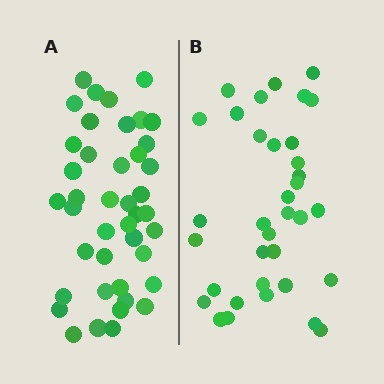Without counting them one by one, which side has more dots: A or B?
Region A (the left region) has more dots.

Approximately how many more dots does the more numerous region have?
Region A has roughly 8 or so more dots than region B.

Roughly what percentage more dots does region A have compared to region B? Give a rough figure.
About 20% more.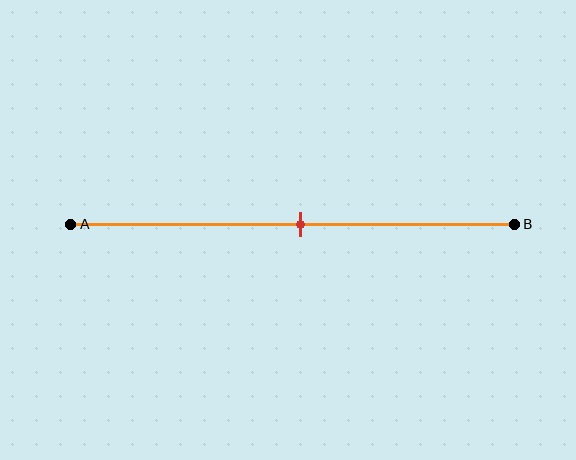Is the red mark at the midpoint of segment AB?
Yes, the mark is approximately at the midpoint.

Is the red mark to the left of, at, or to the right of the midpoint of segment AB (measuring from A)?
The red mark is approximately at the midpoint of segment AB.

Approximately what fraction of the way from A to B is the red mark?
The red mark is approximately 50% of the way from A to B.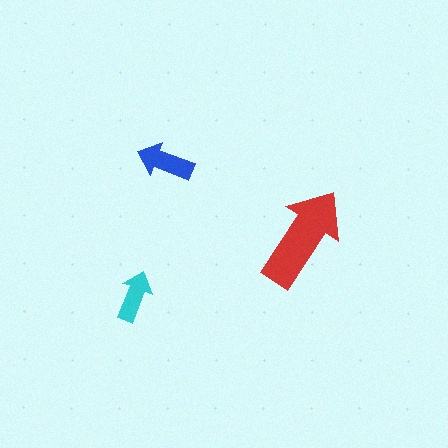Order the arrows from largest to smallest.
the red one, the blue one, the cyan one.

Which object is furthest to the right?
The red arrow is rightmost.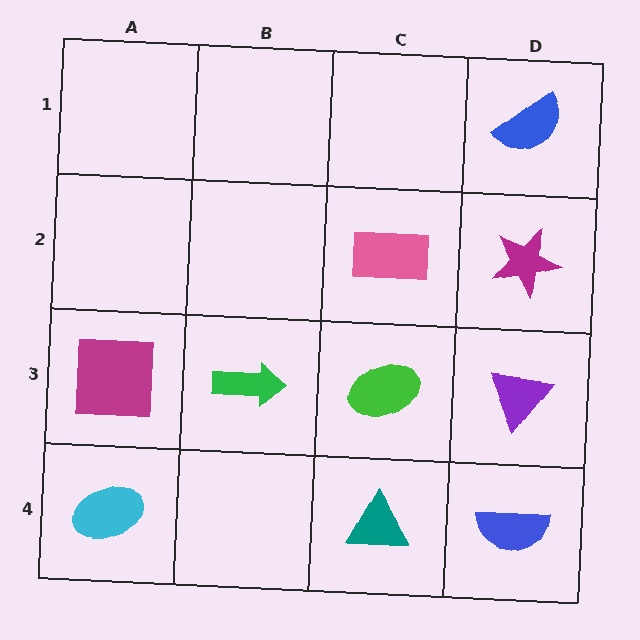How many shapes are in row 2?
2 shapes.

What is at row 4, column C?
A teal triangle.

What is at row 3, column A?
A magenta square.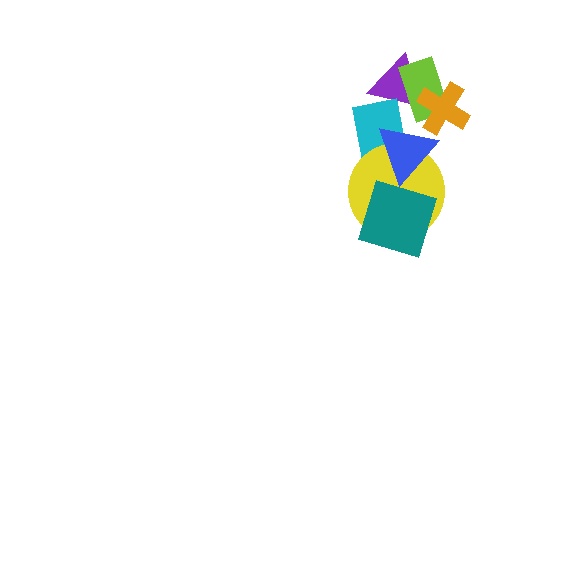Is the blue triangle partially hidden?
Yes, it is partially covered by another shape.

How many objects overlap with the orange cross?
2 objects overlap with the orange cross.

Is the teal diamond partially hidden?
No, no other shape covers it.